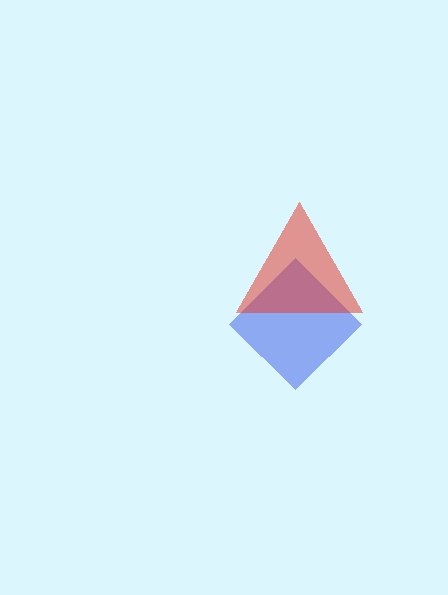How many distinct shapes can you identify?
There are 2 distinct shapes: a blue diamond, a red triangle.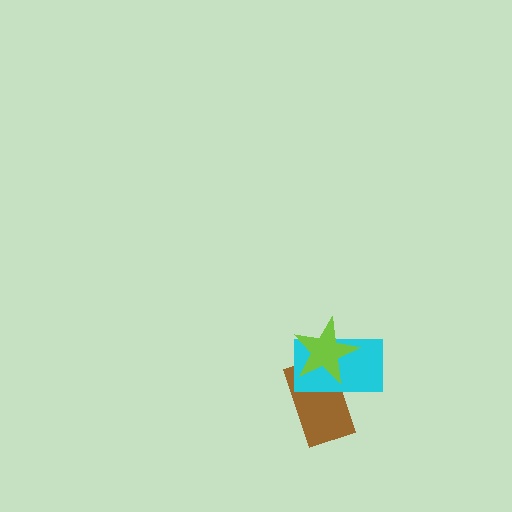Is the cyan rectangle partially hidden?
Yes, it is partially covered by another shape.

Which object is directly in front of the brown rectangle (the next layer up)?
The cyan rectangle is directly in front of the brown rectangle.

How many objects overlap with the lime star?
2 objects overlap with the lime star.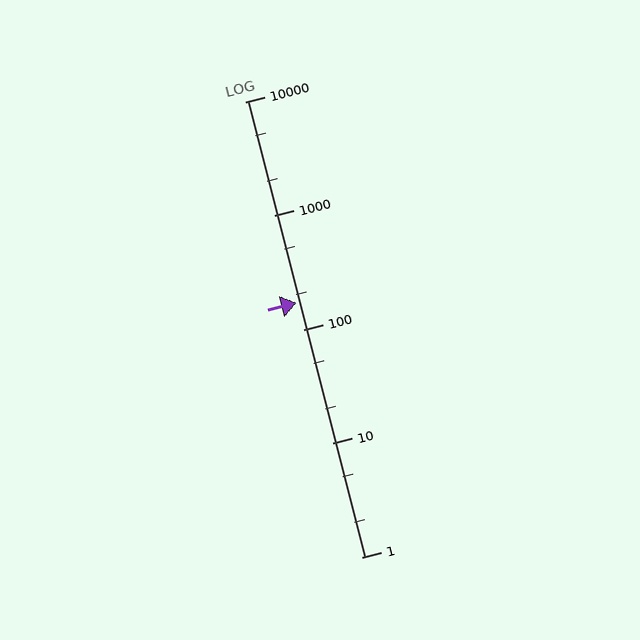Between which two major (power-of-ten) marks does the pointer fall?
The pointer is between 100 and 1000.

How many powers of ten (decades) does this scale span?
The scale spans 4 decades, from 1 to 10000.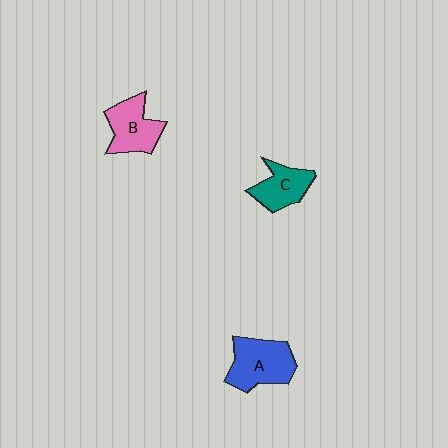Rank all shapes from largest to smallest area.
From largest to smallest: A (blue), B (pink), C (teal).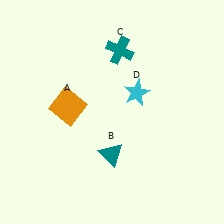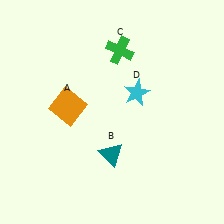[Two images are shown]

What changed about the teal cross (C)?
In Image 1, C is teal. In Image 2, it changed to green.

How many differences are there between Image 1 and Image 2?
There is 1 difference between the two images.